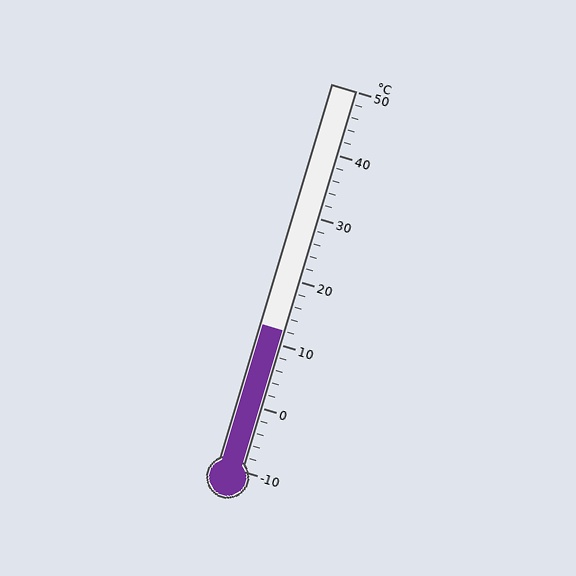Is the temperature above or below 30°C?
The temperature is below 30°C.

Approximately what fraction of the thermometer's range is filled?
The thermometer is filled to approximately 35% of its range.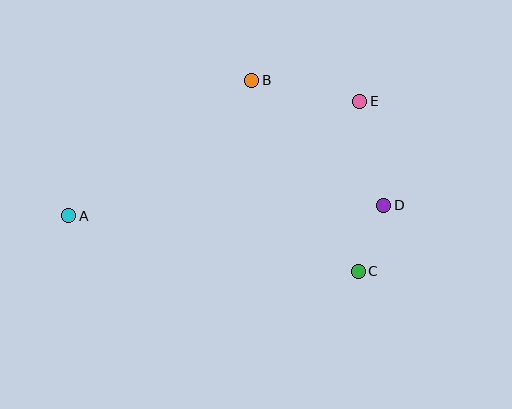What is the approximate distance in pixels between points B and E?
The distance between B and E is approximately 110 pixels.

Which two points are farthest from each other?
Points A and D are farthest from each other.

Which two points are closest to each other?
Points C and D are closest to each other.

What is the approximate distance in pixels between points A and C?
The distance between A and C is approximately 295 pixels.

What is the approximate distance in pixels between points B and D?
The distance between B and D is approximately 182 pixels.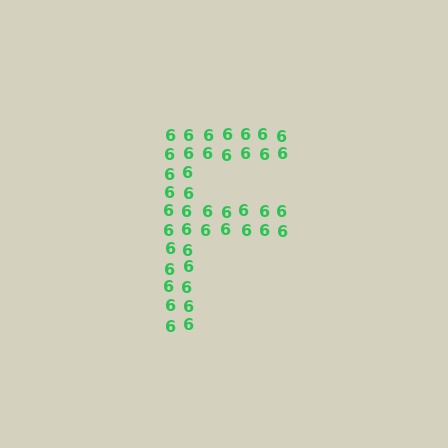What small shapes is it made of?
It is made of small digit 6's.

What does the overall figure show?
The overall figure shows the letter F.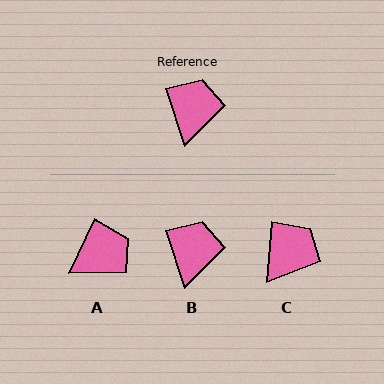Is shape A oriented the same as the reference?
No, it is off by about 44 degrees.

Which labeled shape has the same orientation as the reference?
B.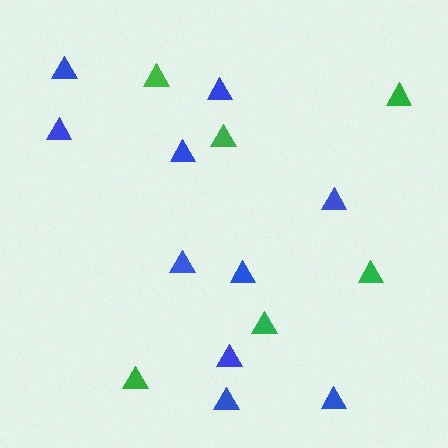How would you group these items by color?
There are 2 groups: one group of blue triangles (10) and one group of green triangles (6).